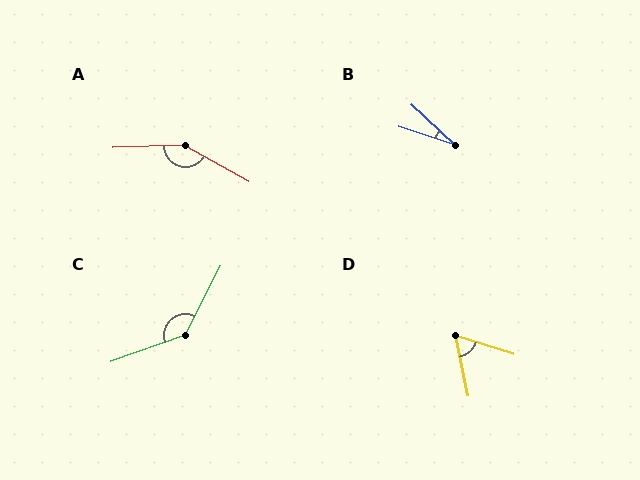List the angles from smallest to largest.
B (25°), D (60°), C (137°), A (149°).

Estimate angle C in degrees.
Approximately 137 degrees.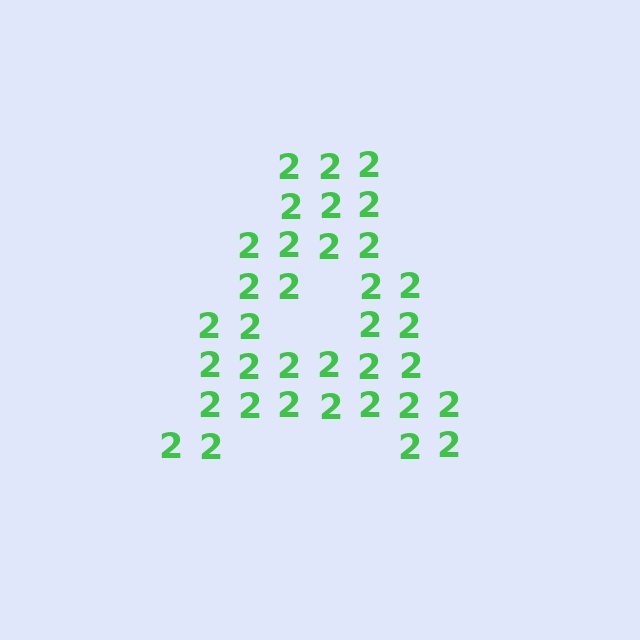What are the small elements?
The small elements are digit 2's.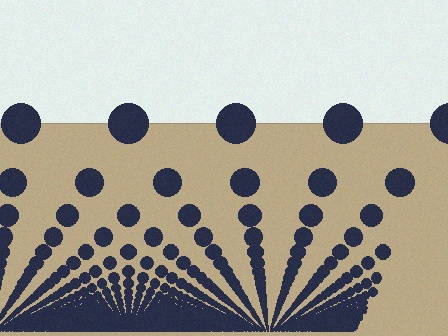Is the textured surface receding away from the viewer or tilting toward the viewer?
The surface appears to tilt toward the viewer. Texture elements get larger and sparser toward the top.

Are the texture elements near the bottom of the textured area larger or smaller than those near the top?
Smaller. The gradient is inverted — elements near the bottom are smaller and denser.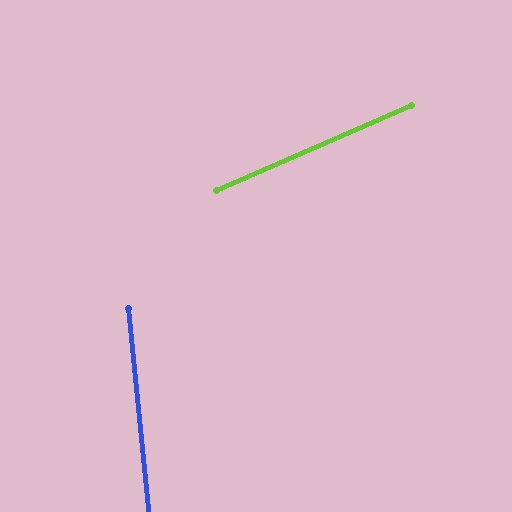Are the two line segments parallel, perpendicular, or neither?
Neither parallel nor perpendicular — they differ by about 73°.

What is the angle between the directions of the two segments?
Approximately 73 degrees.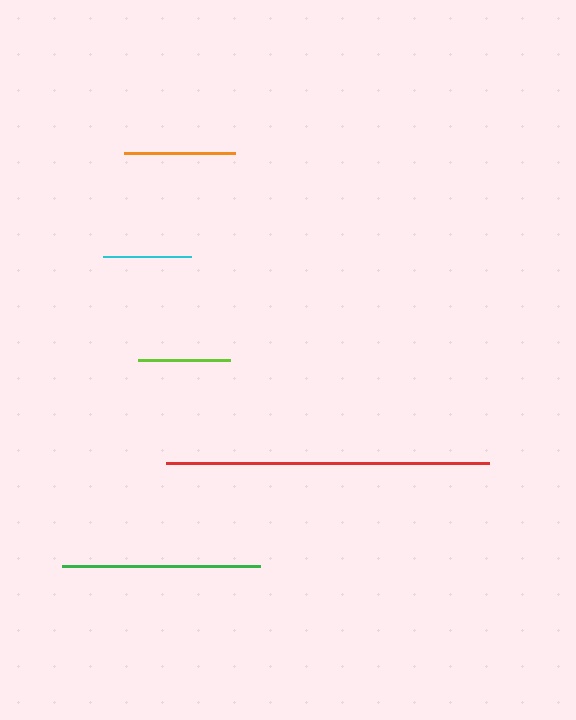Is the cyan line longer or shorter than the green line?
The green line is longer than the cyan line.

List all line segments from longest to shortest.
From longest to shortest: red, green, orange, lime, cyan.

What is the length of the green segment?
The green segment is approximately 198 pixels long.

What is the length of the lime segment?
The lime segment is approximately 91 pixels long.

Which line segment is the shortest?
The cyan line is the shortest at approximately 88 pixels.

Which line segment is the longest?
The red line is the longest at approximately 323 pixels.